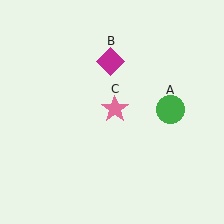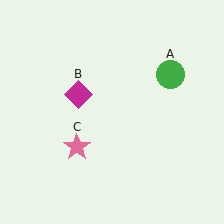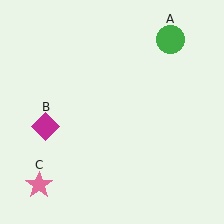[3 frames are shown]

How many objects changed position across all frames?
3 objects changed position: green circle (object A), magenta diamond (object B), pink star (object C).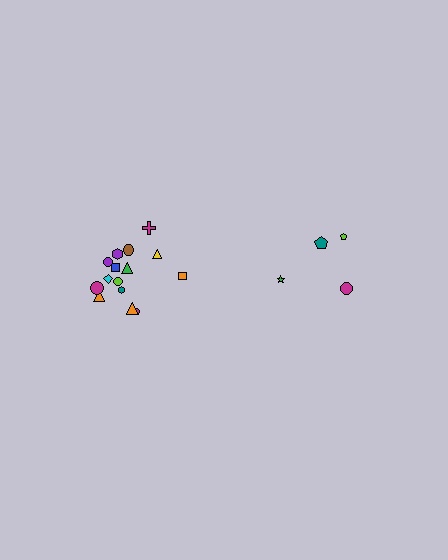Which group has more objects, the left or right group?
The left group.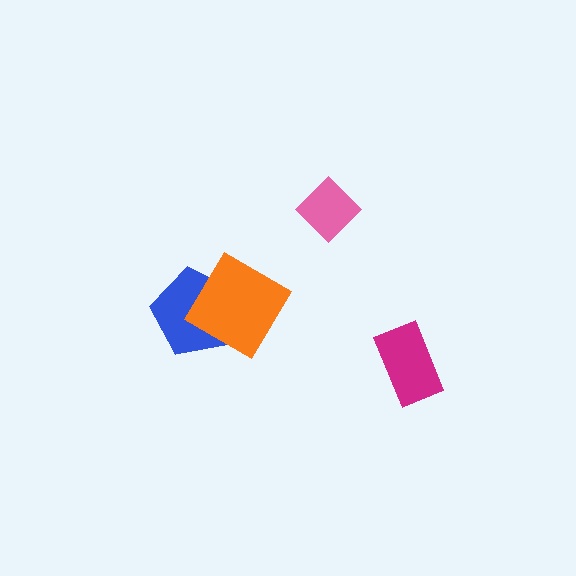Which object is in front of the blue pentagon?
The orange diamond is in front of the blue pentagon.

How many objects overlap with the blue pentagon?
1 object overlaps with the blue pentagon.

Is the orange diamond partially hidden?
No, no other shape covers it.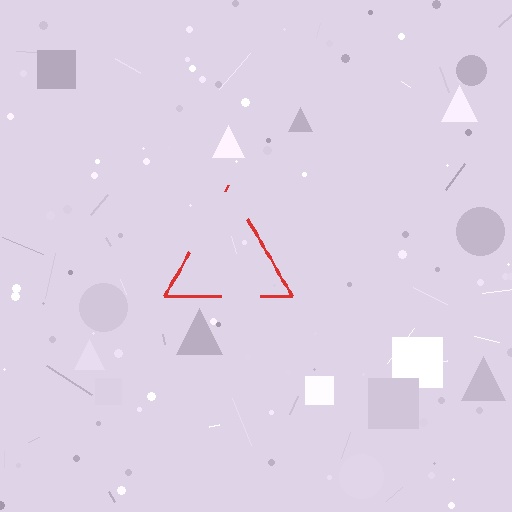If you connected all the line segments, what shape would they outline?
They would outline a triangle.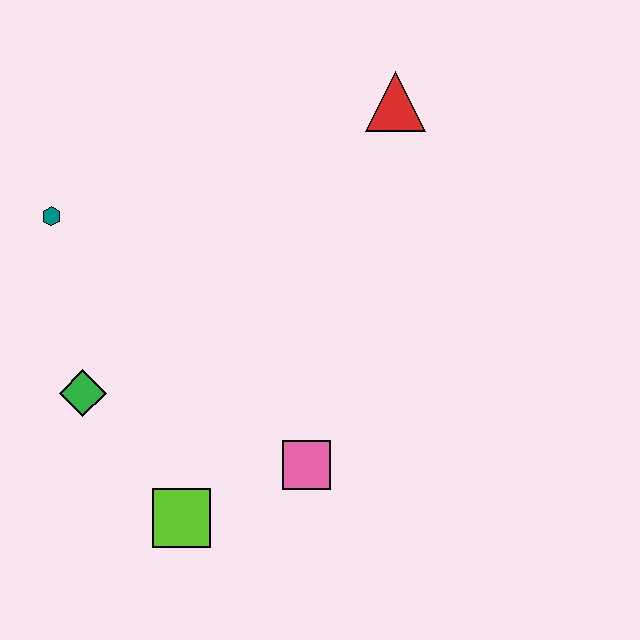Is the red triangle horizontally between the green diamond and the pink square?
No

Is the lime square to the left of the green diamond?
No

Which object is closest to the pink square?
The lime square is closest to the pink square.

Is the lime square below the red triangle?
Yes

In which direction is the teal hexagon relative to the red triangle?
The teal hexagon is to the left of the red triangle.